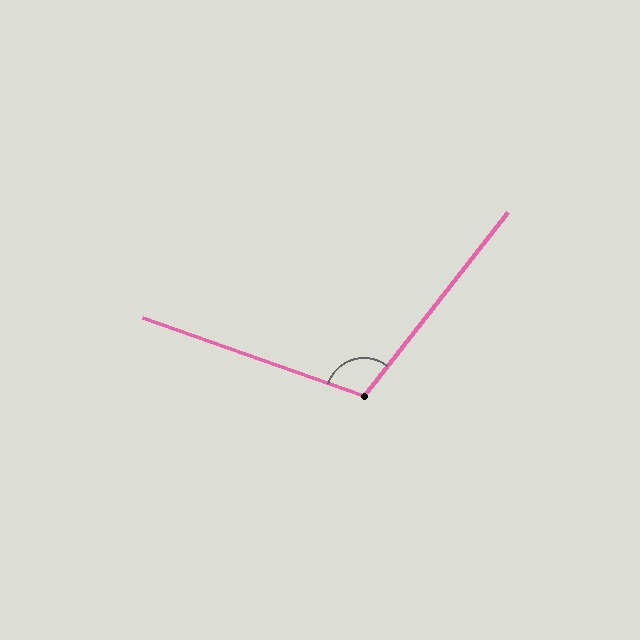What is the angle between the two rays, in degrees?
Approximately 109 degrees.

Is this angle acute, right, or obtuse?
It is obtuse.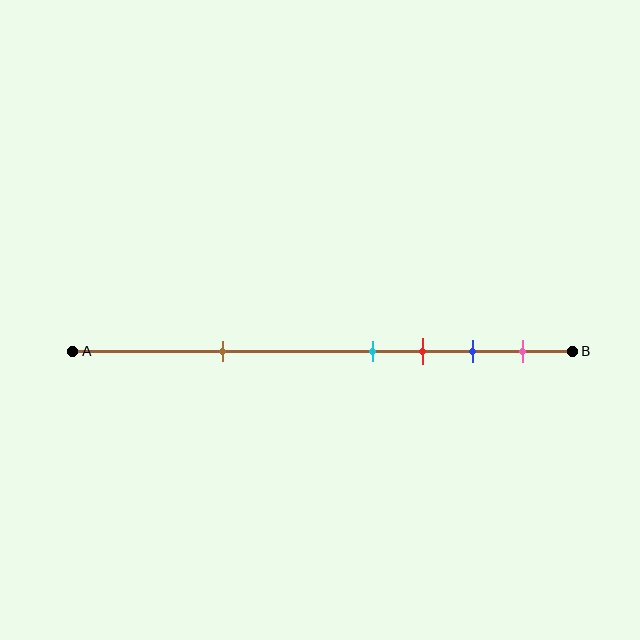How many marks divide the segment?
There are 5 marks dividing the segment.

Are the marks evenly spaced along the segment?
No, the marks are not evenly spaced.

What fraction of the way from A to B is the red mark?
The red mark is approximately 70% (0.7) of the way from A to B.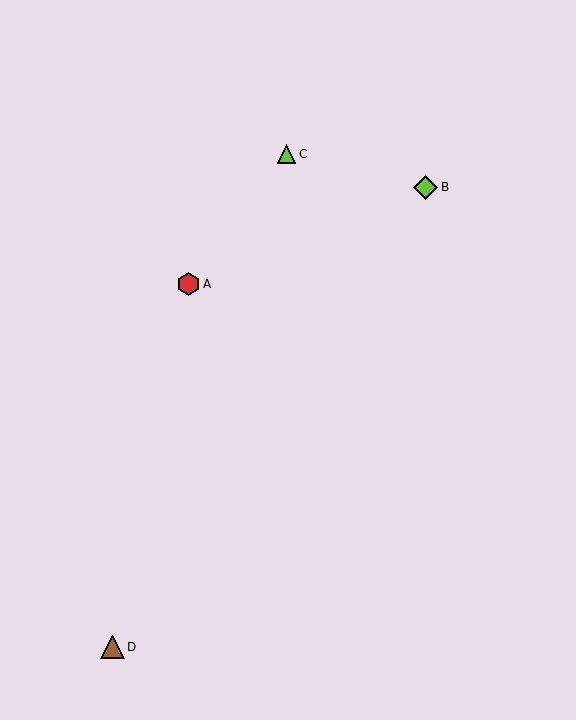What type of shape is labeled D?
Shape D is a brown triangle.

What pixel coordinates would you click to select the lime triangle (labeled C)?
Click at (287, 154) to select the lime triangle C.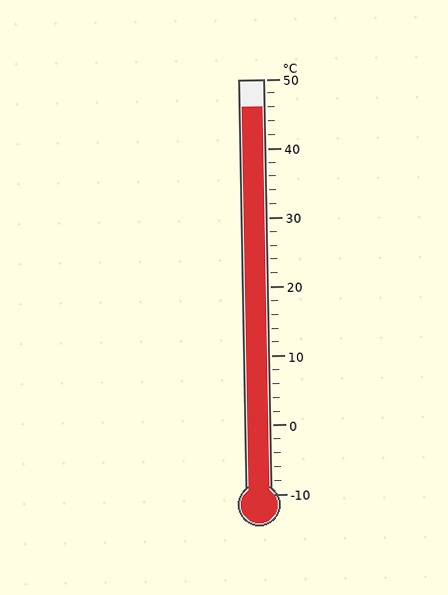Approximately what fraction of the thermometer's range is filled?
The thermometer is filled to approximately 95% of its range.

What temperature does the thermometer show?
The thermometer shows approximately 46°C.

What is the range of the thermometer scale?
The thermometer scale ranges from -10°C to 50°C.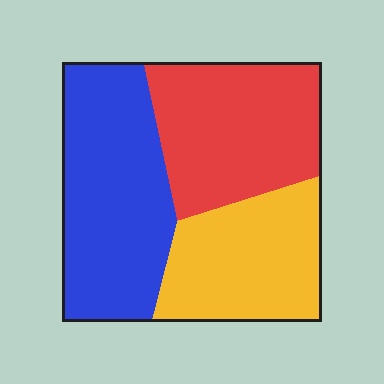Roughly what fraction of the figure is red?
Red covers about 35% of the figure.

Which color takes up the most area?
Blue, at roughly 40%.